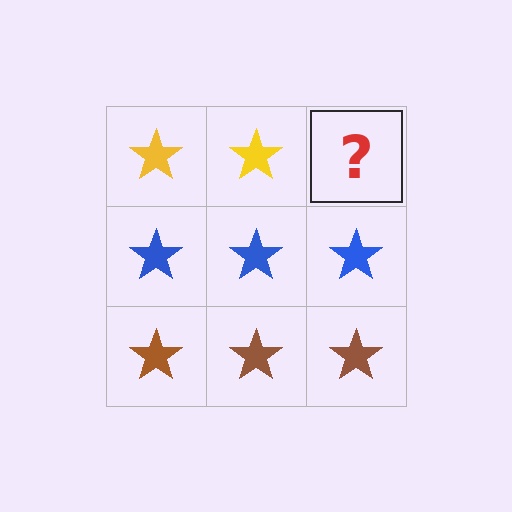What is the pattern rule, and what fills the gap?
The rule is that each row has a consistent color. The gap should be filled with a yellow star.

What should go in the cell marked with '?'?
The missing cell should contain a yellow star.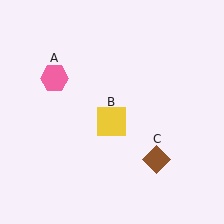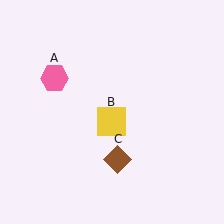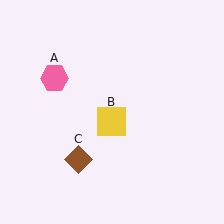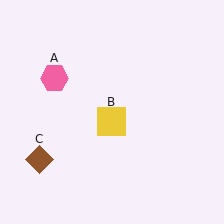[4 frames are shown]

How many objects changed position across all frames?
1 object changed position: brown diamond (object C).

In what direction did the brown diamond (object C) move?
The brown diamond (object C) moved left.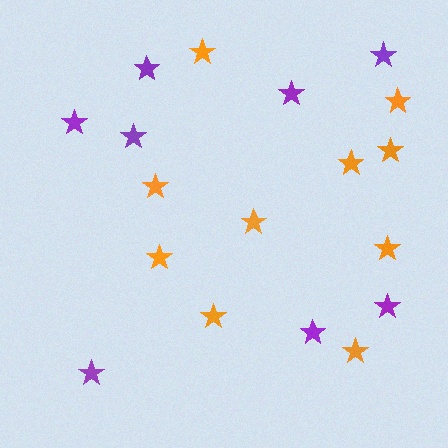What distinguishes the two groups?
There are 2 groups: one group of orange stars (10) and one group of purple stars (8).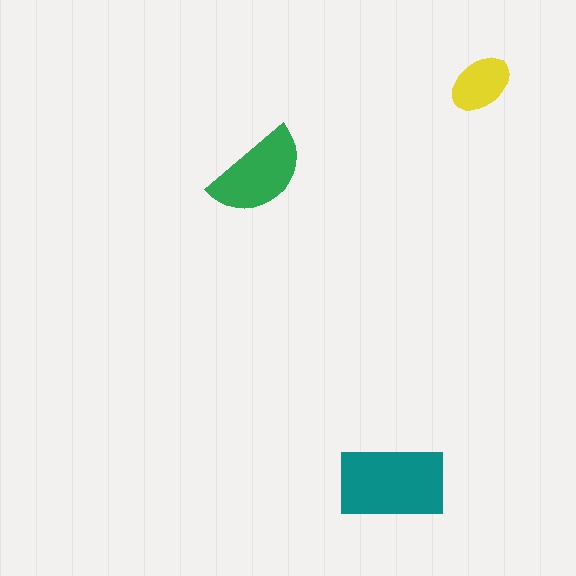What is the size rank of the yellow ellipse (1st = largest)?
3rd.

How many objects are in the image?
There are 3 objects in the image.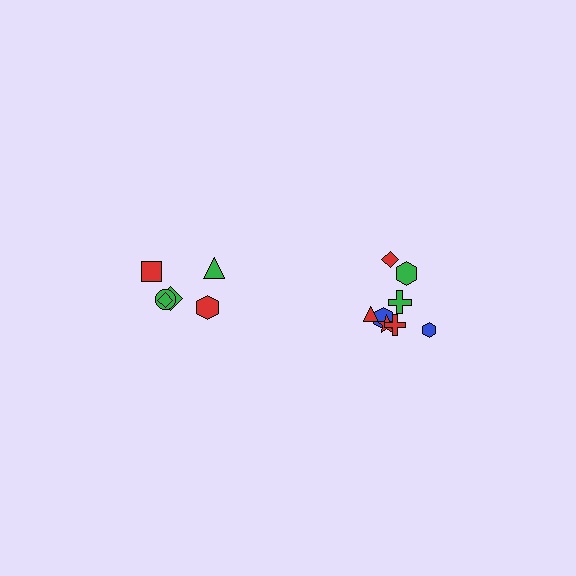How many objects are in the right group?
There are 8 objects.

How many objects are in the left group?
There are 6 objects.